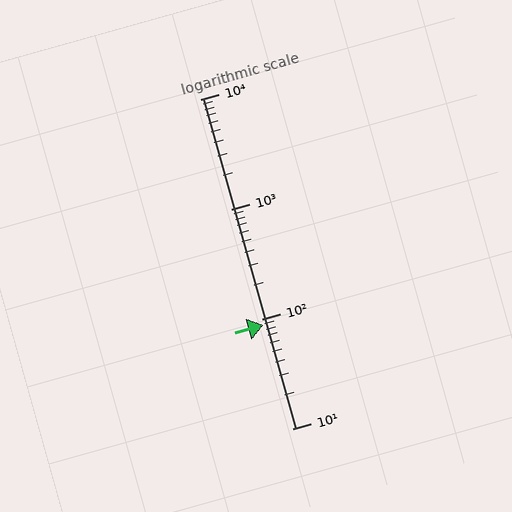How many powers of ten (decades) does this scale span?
The scale spans 3 decades, from 10 to 10000.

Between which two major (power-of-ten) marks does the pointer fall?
The pointer is between 10 and 100.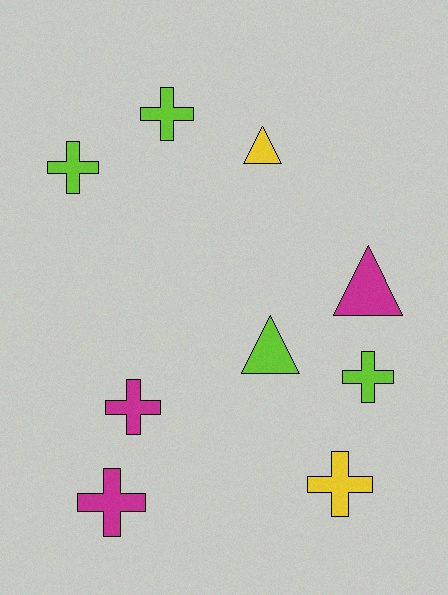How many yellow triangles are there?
There is 1 yellow triangle.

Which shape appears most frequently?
Cross, with 6 objects.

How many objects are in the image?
There are 9 objects.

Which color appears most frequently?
Lime, with 4 objects.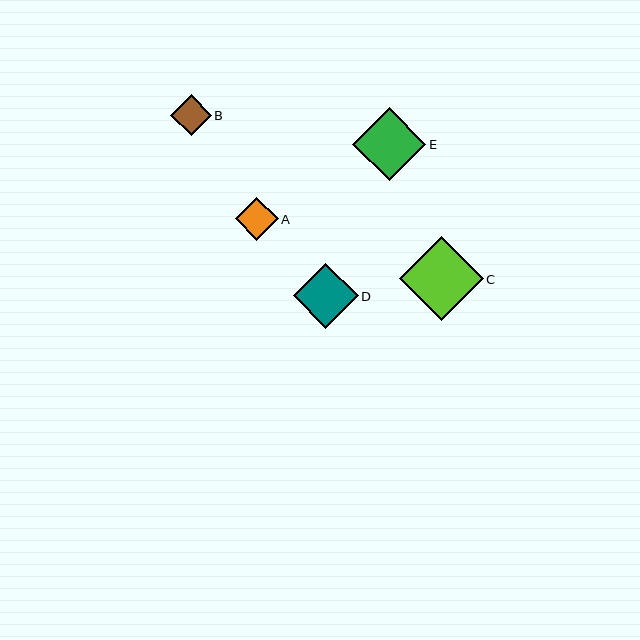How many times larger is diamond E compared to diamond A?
Diamond E is approximately 1.7 times the size of diamond A.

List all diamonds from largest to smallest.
From largest to smallest: C, E, D, A, B.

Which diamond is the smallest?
Diamond B is the smallest with a size of approximately 41 pixels.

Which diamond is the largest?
Diamond C is the largest with a size of approximately 84 pixels.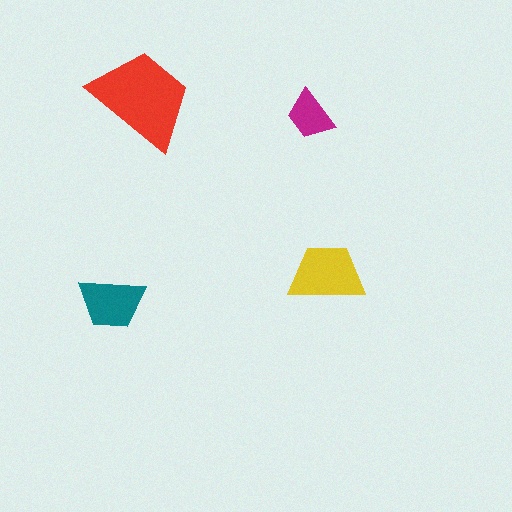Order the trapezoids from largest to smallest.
the red one, the yellow one, the teal one, the magenta one.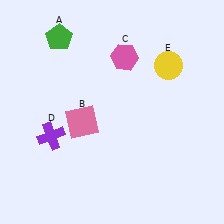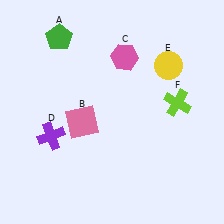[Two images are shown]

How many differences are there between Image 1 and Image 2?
There is 1 difference between the two images.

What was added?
A lime cross (F) was added in Image 2.